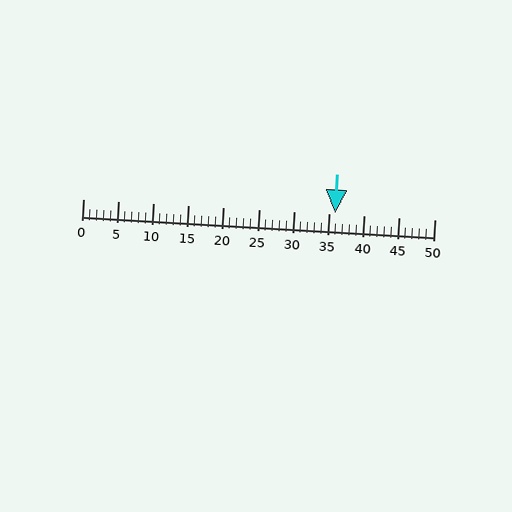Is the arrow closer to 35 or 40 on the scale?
The arrow is closer to 35.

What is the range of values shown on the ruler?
The ruler shows values from 0 to 50.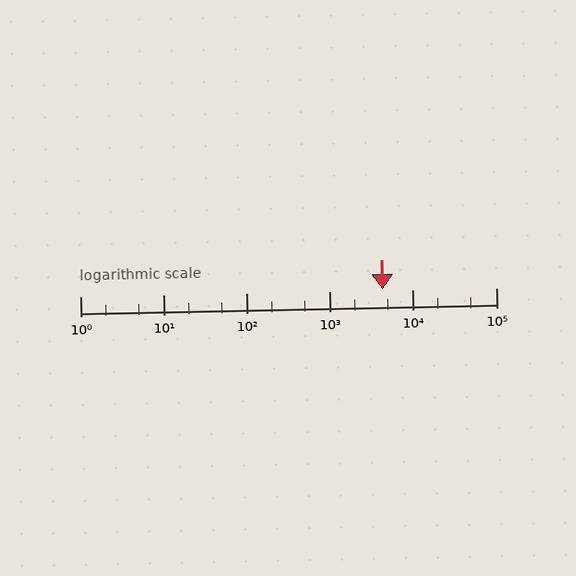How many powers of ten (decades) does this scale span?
The scale spans 5 decades, from 1 to 100000.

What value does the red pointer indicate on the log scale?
The pointer indicates approximately 4300.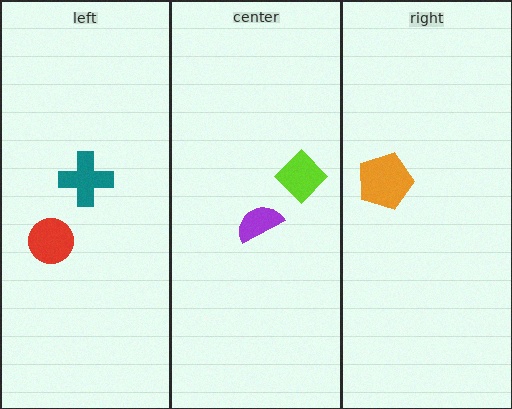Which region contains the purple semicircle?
The center region.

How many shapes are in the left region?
2.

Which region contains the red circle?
The left region.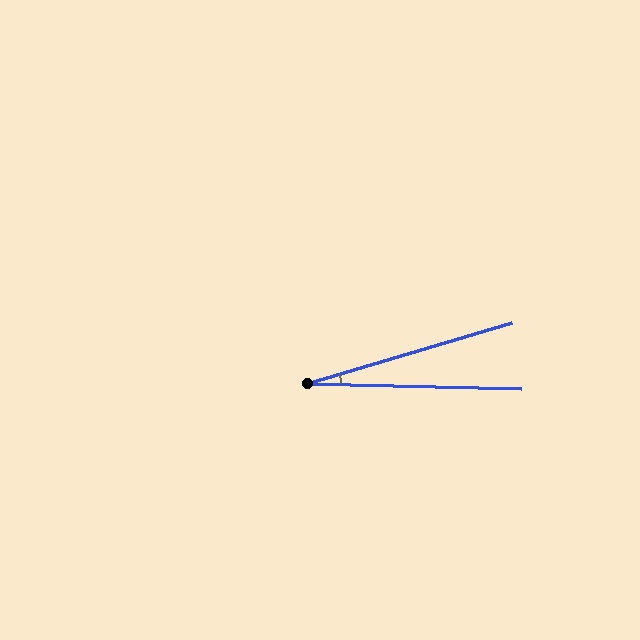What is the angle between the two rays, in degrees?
Approximately 18 degrees.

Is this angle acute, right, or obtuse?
It is acute.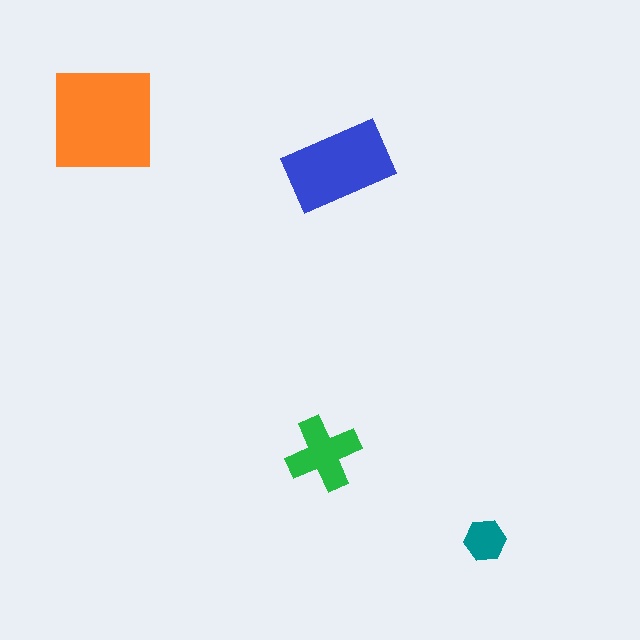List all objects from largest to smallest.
The orange square, the blue rectangle, the green cross, the teal hexagon.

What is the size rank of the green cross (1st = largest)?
3rd.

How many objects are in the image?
There are 4 objects in the image.